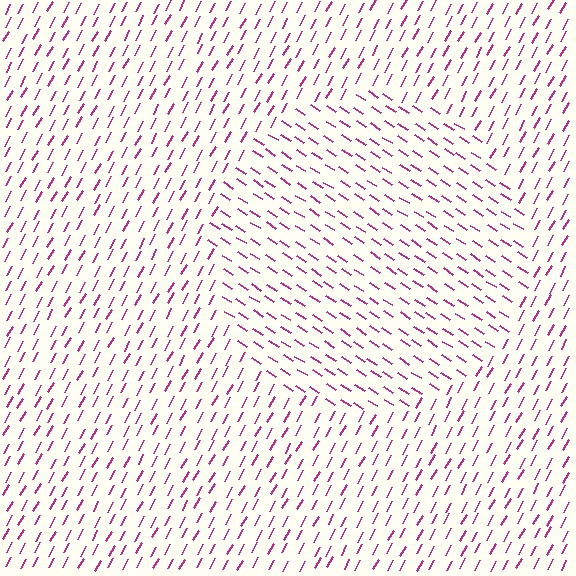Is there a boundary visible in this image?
Yes, there is a texture boundary formed by a change in line orientation.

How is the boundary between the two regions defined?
The boundary is defined purely by a change in line orientation (approximately 86 degrees difference). All lines are the same color and thickness.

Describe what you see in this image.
The image is filled with small magenta line segments. A circle region in the image has lines oriented differently from the surrounding lines, creating a visible texture boundary.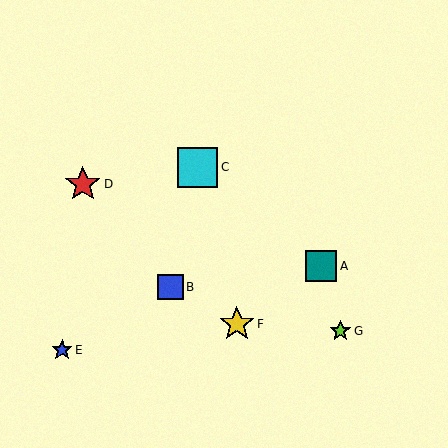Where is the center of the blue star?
The center of the blue star is at (62, 350).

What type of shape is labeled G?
Shape G is a lime star.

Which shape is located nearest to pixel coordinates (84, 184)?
The red star (labeled D) at (83, 184) is nearest to that location.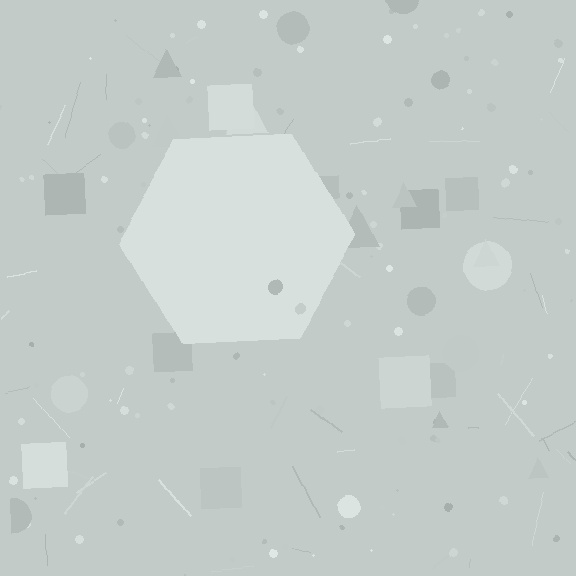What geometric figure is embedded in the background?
A hexagon is embedded in the background.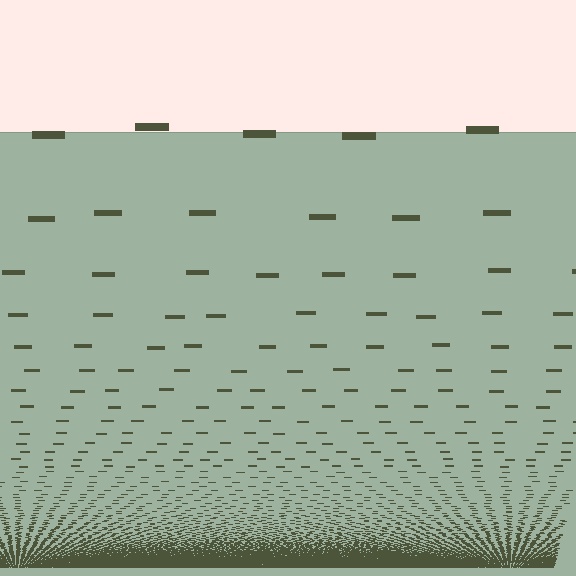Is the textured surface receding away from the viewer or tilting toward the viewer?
The surface appears to tilt toward the viewer. Texture elements get larger and sparser toward the top.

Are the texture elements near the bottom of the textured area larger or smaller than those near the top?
Smaller. The gradient is inverted — elements near the bottom are smaller and denser.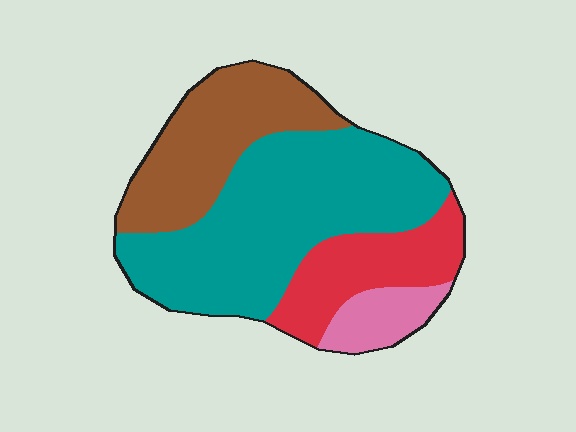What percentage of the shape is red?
Red takes up about one sixth (1/6) of the shape.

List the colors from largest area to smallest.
From largest to smallest: teal, brown, red, pink.